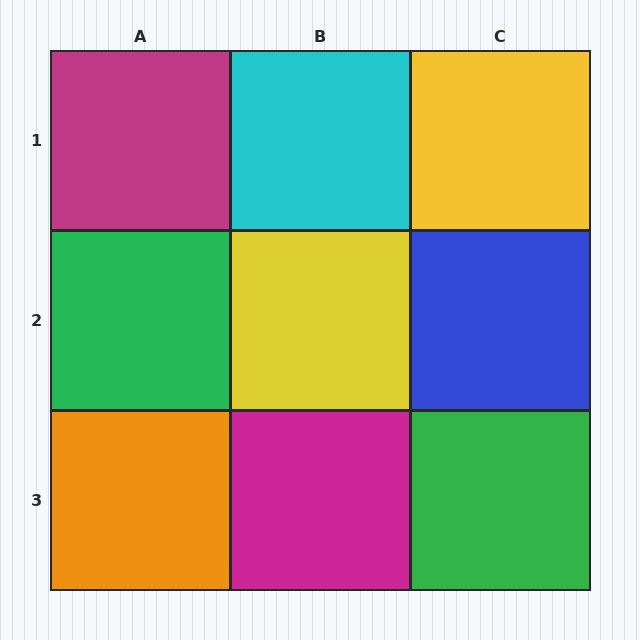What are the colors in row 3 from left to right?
Orange, magenta, green.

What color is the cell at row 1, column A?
Magenta.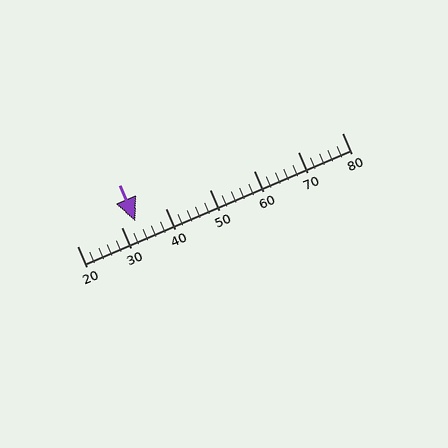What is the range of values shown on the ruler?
The ruler shows values from 20 to 80.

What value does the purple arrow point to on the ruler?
The purple arrow points to approximately 33.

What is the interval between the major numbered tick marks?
The major tick marks are spaced 10 units apart.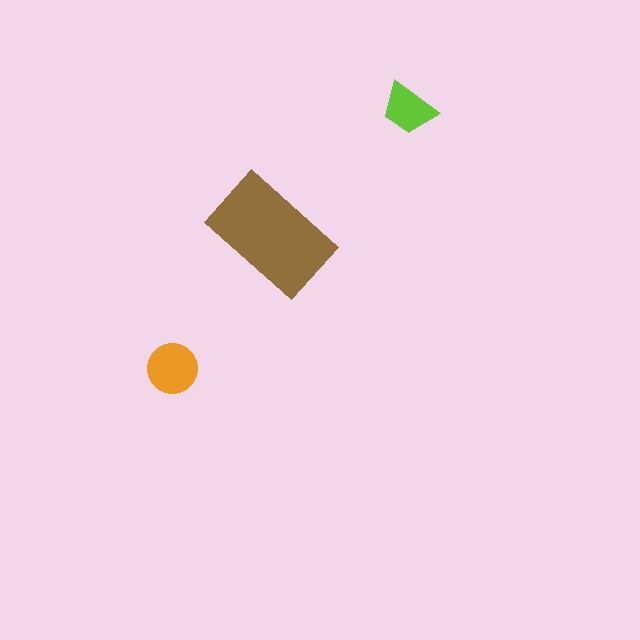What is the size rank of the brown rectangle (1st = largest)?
1st.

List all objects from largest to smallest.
The brown rectangle, the orange circle, the lime trapezoid.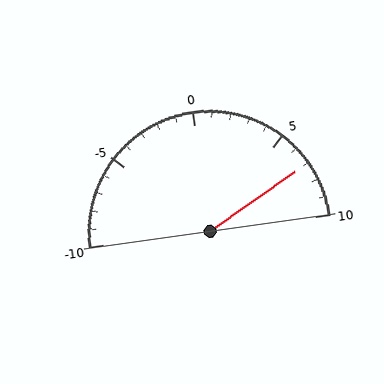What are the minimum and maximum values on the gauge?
The gauge ranges from -10 to 10.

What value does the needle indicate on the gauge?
The needle indicates approximately 7.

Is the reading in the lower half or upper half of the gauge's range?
The reading is in the upper half of the range (-10 to 10).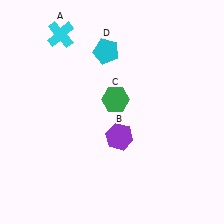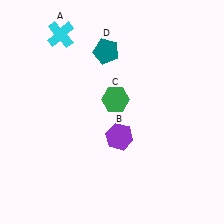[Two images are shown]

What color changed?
The pentagon (D) changed from cyan in Image 1 to teal in Image 2.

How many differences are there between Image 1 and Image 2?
There is 1 difference between the two images.